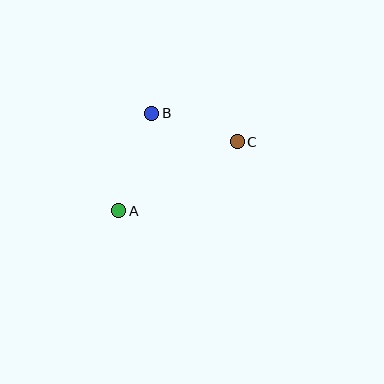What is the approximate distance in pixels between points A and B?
The distance between A and B is approximately 103 pixels.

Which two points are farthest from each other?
Points A and C are farthest from each other.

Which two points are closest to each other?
Points B and C are closest to each other.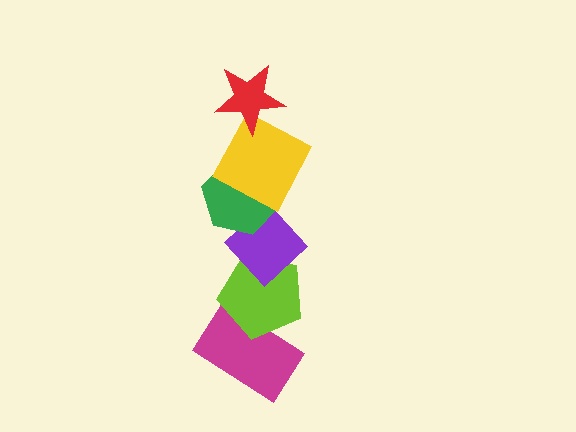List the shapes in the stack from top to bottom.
From top to bottom: the red star, the yellow square, the green hexagon, the purple diamond, the lime pentagon, the magenta rectangle.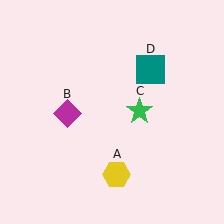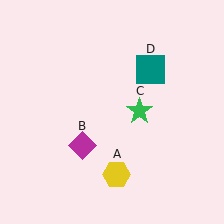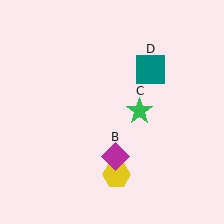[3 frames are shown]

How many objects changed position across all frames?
1 object changed position: magenta diamond (object B).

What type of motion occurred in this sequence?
The magenta diamond (object B) rotated counterclockwise around the center of the scene.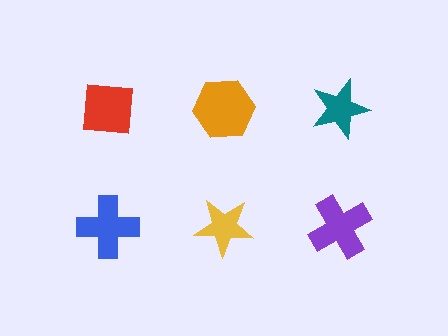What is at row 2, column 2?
A yellow star.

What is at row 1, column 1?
A red square.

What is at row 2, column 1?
A blue cross.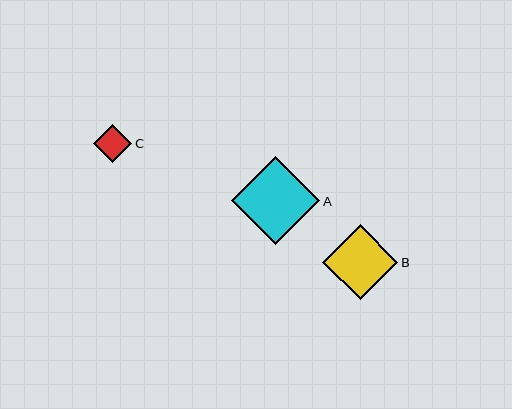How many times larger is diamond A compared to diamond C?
Diamond A is approximately 2.3 times the size of diamond C.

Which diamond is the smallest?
Diamond C is the smallest with a size of approximately 38 pixels.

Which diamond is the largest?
Diamond A is the largest with a size of approximately 88 pixels.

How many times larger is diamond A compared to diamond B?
Diamond A is approximately 1.2 times the size of diamond B.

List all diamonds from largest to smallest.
From largest to smallest: A, B, C.